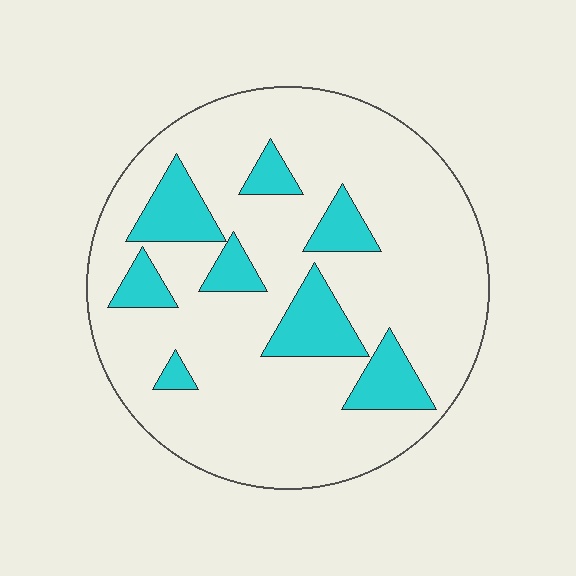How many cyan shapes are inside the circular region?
8.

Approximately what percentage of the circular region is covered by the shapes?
Approximately 20%.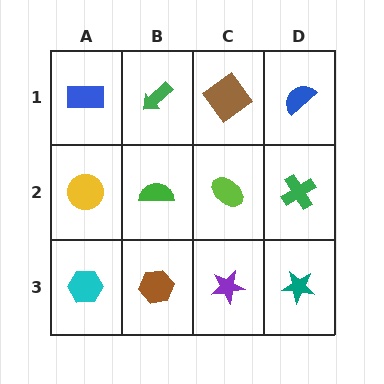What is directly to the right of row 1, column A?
A green arrow.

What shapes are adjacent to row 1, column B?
A green semicircle (row 2, column B), a blue rectangle (row 1, column A), a brown diamond (row 1, column C).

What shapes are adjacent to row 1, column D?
A green cross (row 2, column D), a brown diamond (row 1, column C).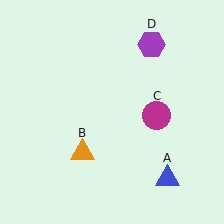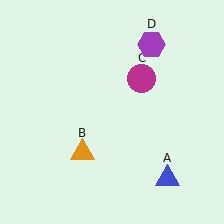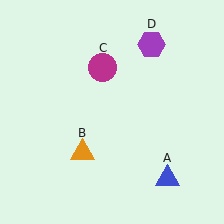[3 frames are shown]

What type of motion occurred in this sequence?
The magenta circle (object C) rotated counterclockwise around the center of the scene.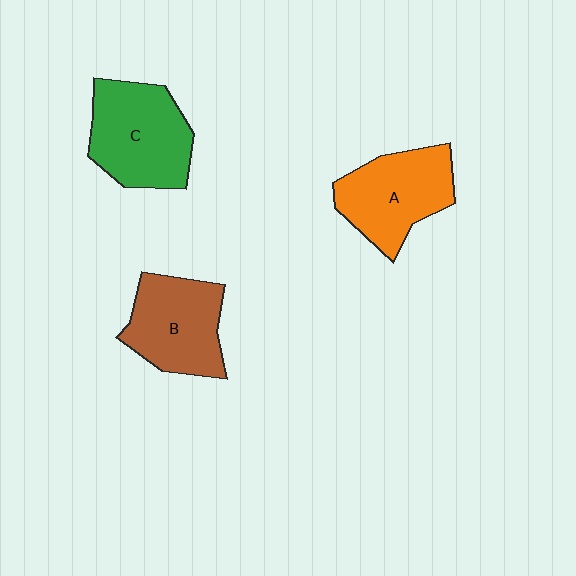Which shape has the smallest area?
Shape B (brown).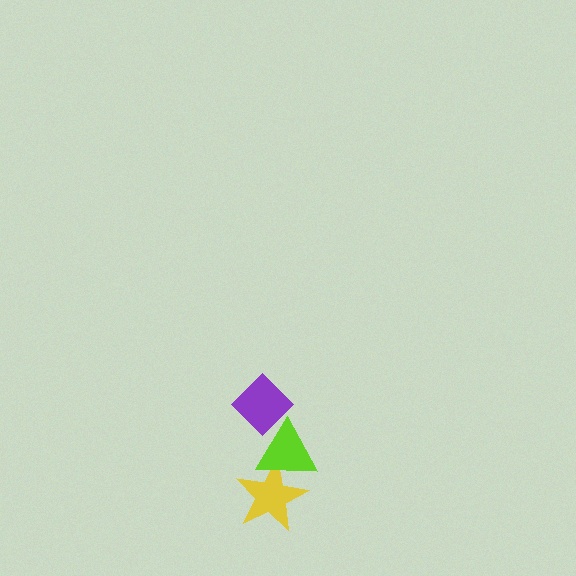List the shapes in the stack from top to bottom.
From top to bottom: the purple diamond, the lime triangle, the yellow star.